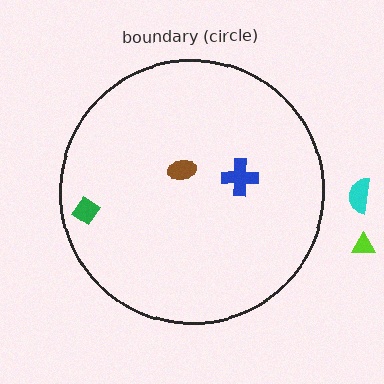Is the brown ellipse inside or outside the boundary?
Inside.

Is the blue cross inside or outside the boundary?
Inside.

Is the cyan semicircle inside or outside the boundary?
Outside.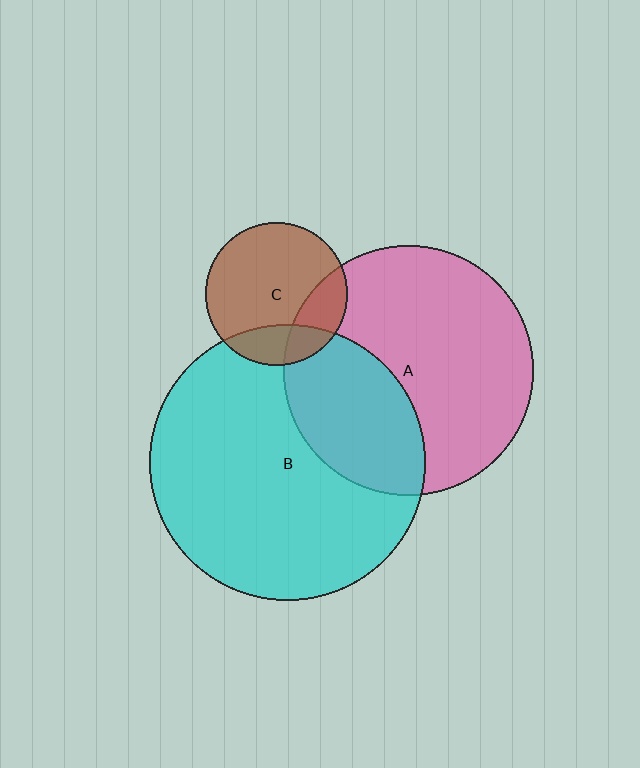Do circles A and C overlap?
Yes.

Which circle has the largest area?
Circle B (cyan).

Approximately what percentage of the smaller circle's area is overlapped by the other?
Approximately 20%.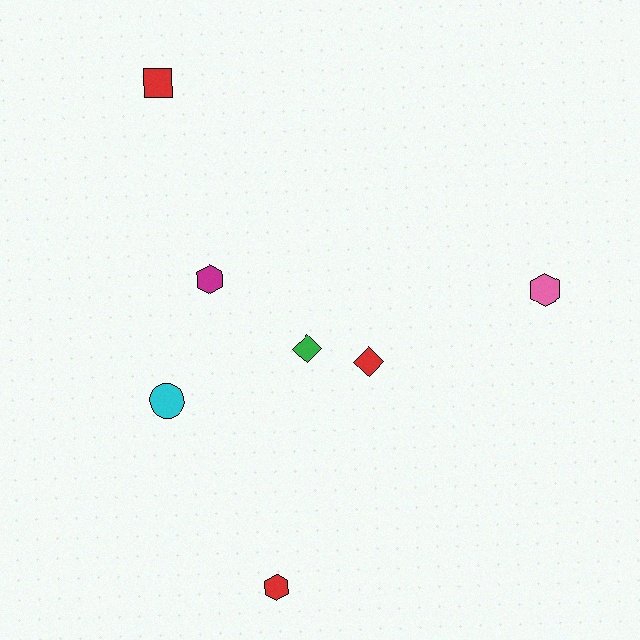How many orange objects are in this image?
There are no orange objects.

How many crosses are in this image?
There are no crosses.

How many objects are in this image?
There are 7 objects.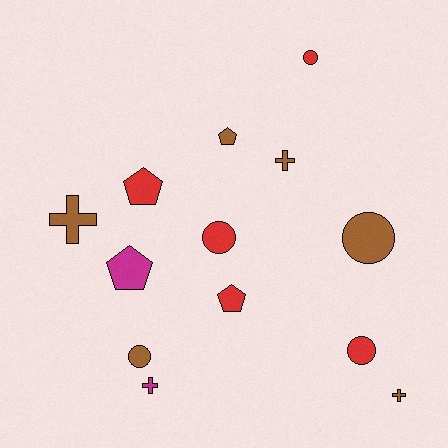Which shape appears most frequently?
Circle, with 5 objects.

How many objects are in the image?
There are 13 objects.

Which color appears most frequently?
Brown, with 6 objects.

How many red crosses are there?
There are no red crosses.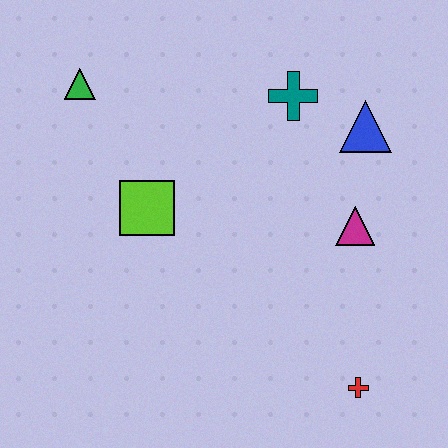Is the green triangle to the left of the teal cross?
Yes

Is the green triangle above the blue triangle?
Yes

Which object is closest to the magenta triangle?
The blue triangle is closest to the magenta triangle.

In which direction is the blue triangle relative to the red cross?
The blue triangle is above the red cross.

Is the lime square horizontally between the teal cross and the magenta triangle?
No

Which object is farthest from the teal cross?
The red cross is farthest from the teal cross.